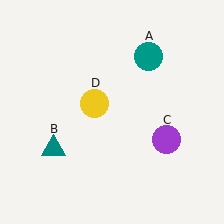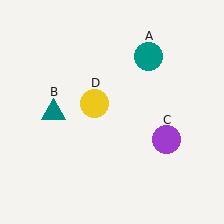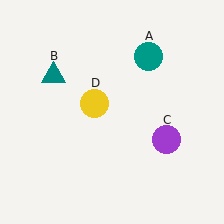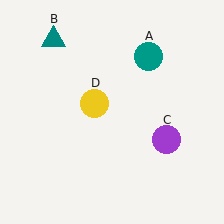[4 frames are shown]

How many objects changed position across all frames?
1 object changed position: teal triangle (object B).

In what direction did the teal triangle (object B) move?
The teal triangle (object B) moved up.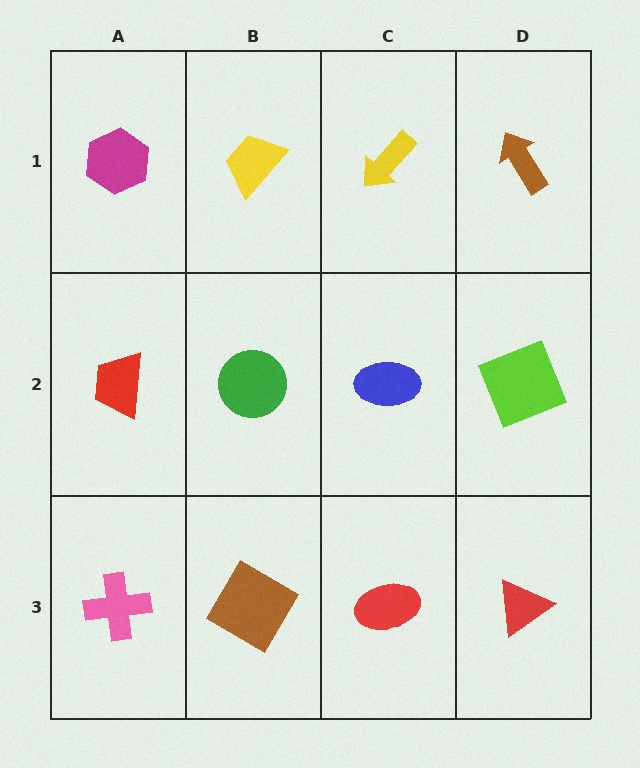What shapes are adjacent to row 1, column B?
A green circle (row 2, column B), a magenta hexagon (row 1, column A), a yellow arrow (row 1, column C).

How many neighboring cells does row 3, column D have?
2.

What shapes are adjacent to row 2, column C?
A yellow arrow (row 1, column C), a red ellipse (row 3, column C), a green circle (row 2, column B), a lime square (row 2, column D).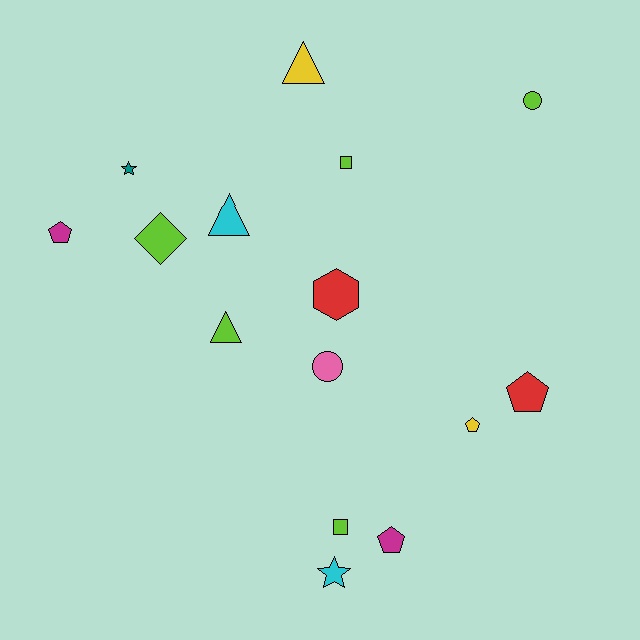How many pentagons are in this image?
There are 4 pentagons.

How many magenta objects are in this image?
There are 2 magenta objects.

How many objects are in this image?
There are 15 objects.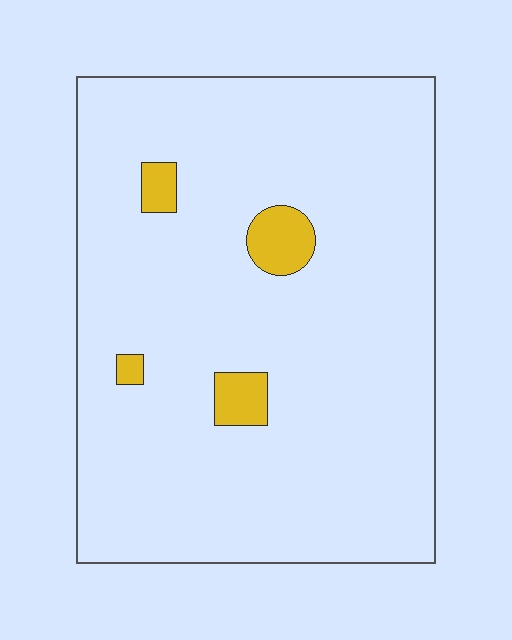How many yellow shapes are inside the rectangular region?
4.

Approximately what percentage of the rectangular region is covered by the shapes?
Approximately 5%.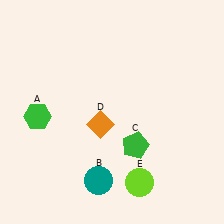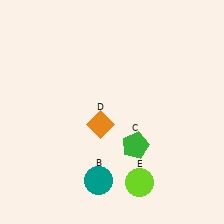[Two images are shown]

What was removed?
The green hexagon (A) was removed in Image 2.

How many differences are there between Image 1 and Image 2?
There is 1 difference between the two images.